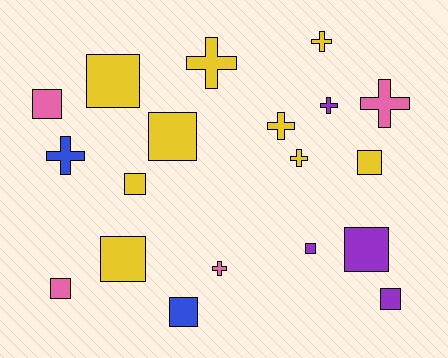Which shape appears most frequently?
Square, with 11 objects.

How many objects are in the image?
There are 19 objects.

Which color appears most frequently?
Yellow, with 9 objects.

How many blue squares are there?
There is 1 blue square.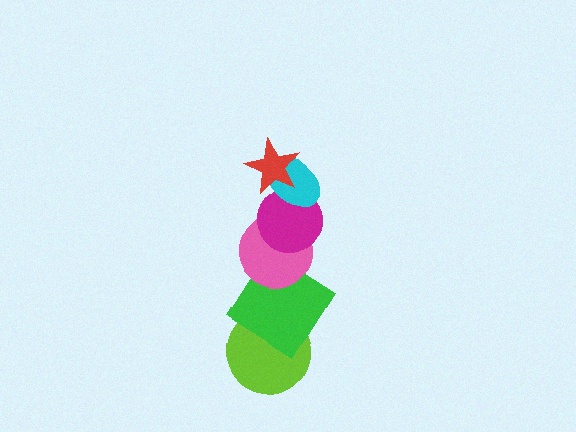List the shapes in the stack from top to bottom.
From top to bottom: the red star, the cyan ellipse, the magenta circle, the pink circle, the green diamond, the lime circle.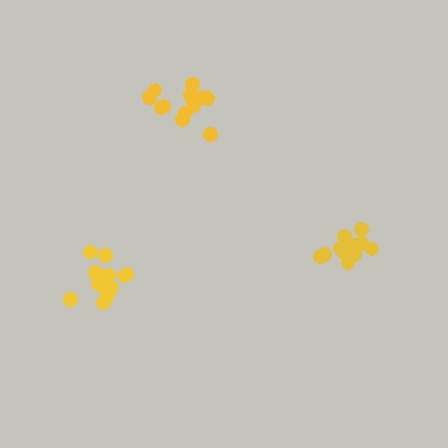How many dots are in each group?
Group 1: 12 dots, Group 2: 14 dots, Group 3: 12 dots (38 total).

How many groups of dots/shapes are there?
There are 3 groups.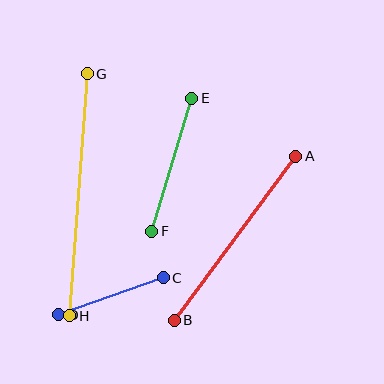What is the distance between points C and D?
The distance is approximately 111 pixels.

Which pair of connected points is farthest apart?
Points G and H are farthest apart.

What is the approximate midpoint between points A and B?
The midpoint is at approximately (235, 238) pixels.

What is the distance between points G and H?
The distance is approximately 243 pixels.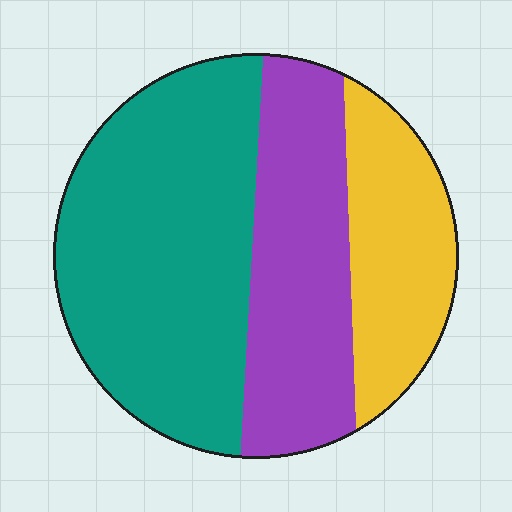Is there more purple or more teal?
Teal.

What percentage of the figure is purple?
Purple covers about 30% of the figure.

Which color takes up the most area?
Teal, at roughly 50%.